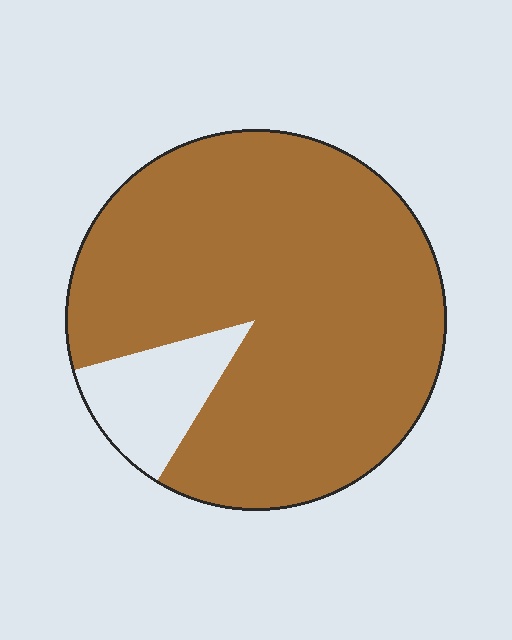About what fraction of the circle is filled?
About seven eighths (7/8).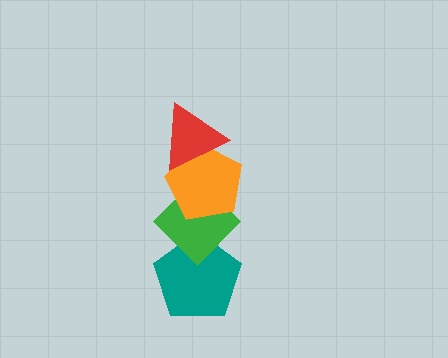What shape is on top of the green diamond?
The orange pentagon is on top of the green diamond.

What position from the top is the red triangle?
The red triangle is 1st from the top.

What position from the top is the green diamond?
The green diamond is 3rd from the top.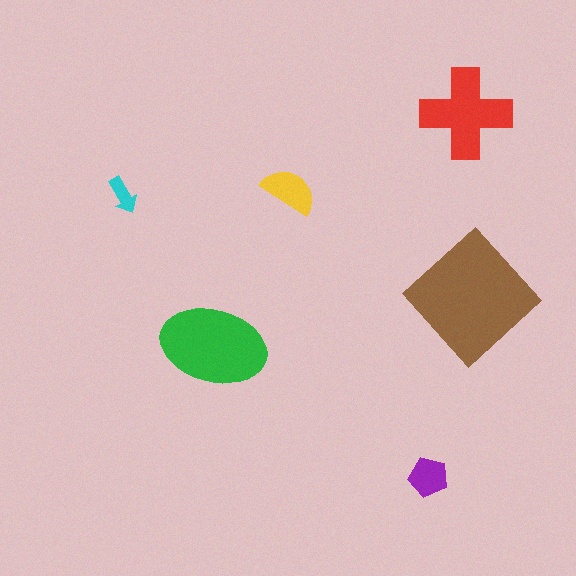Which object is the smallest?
The cyan arrow.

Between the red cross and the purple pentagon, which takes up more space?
The red cross.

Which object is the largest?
The brown diamond.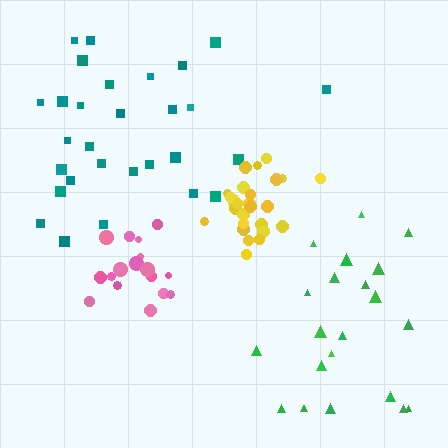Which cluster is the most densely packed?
Yellow.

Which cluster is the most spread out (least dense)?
Teal.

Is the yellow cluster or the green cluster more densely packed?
Yellow.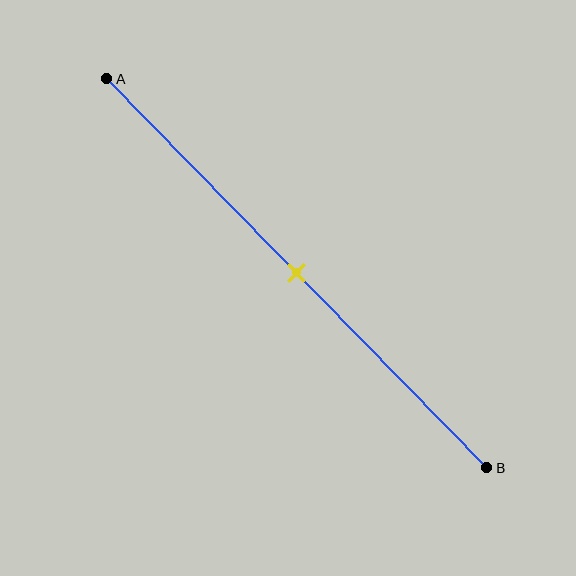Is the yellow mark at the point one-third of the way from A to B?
No, the mark is at about 50% from A, not at the 33% one-third point.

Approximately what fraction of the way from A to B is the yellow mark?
The yellow mark is approximately 50% of the way from A to B.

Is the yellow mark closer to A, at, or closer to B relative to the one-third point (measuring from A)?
The yellow mark is closer to point B than the one-third point of segment AB.